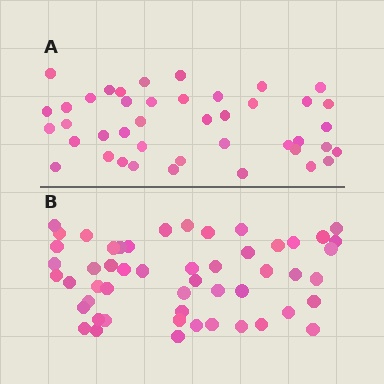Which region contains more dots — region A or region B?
Region B (the bottom region) has more dots.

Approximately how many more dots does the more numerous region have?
Region B has roughly 10 or so more dots than region A.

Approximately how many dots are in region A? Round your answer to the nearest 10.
About 40 dots. (The exact count is 42, which rounds to 40.)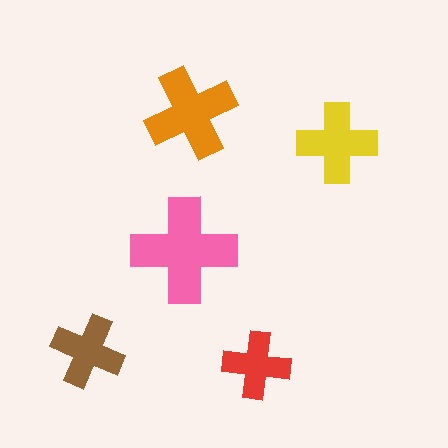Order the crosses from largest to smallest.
the pink one, the orange one, the yellow one, the brown one, the red one.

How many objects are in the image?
There are 5 objects in the image.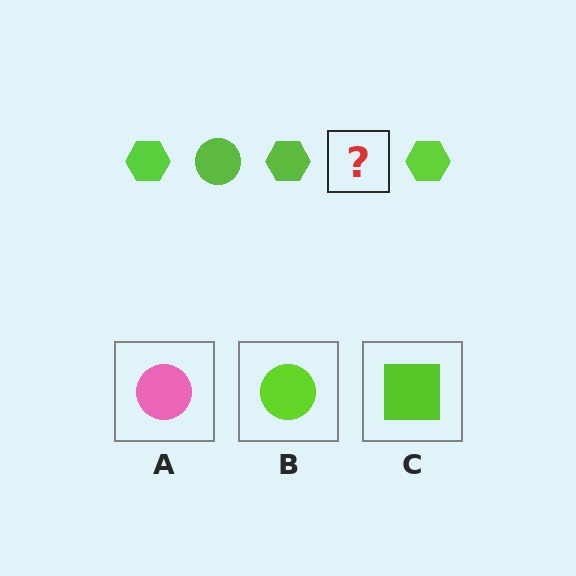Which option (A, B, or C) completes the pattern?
B.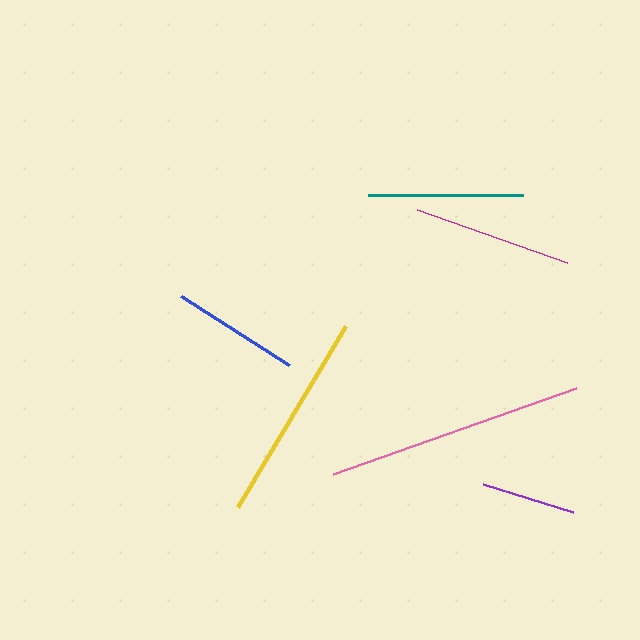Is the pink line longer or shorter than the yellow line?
The pink line is longer than the yellow line.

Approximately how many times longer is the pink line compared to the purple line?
The pink line is approximately 2.7 times the length of the purple line.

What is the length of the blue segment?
The blue segment is approximately 128 pixels long.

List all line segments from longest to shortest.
From longest to shortest: pink, yellow, magenta, teal, blue, purple.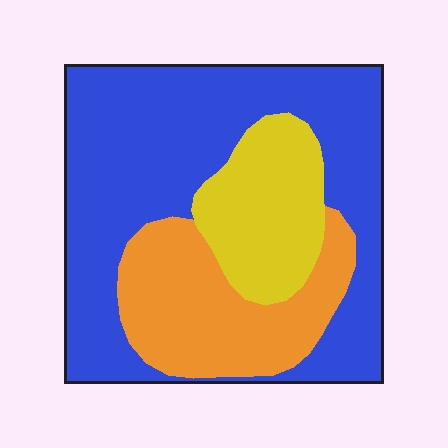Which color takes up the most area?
Blue, at roughly 60%.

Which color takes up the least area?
Yellow, at roughly 20%.